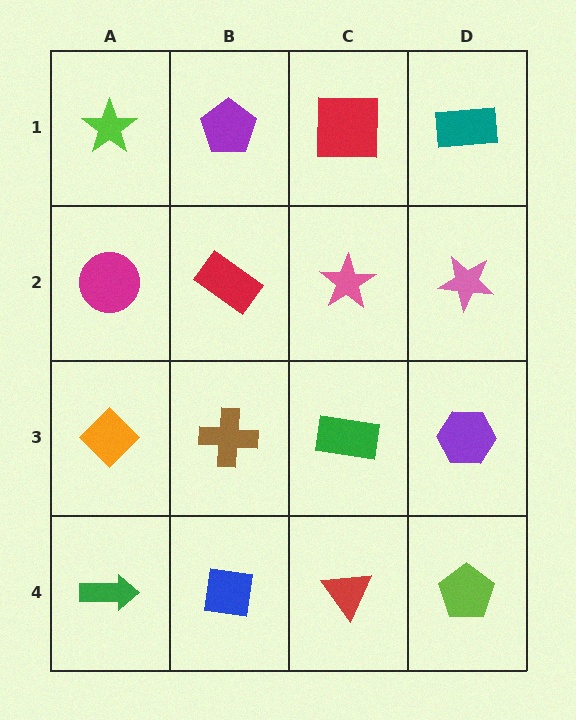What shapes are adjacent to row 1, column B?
A red rectangle (row 2, column B), a lime star (row 1, column A), a red square (row 1, column C).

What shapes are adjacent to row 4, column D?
A purple hexagon (row 3, column D), a red triangle (row 4, column C).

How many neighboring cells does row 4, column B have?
3.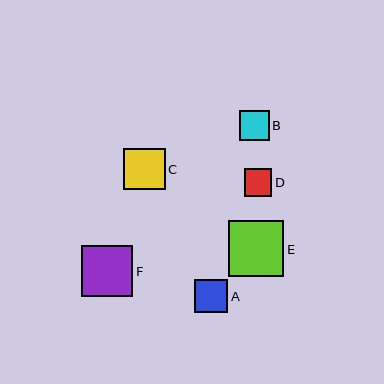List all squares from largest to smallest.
From largest to smallest: E, F, C, A, B, D.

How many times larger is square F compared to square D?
Square F is approximately 1.9 times the size of square D.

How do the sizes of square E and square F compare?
Square E and square F are approximately the same size.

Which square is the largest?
Square E is the largest with a size of approximately 56 pixels.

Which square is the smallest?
Square D is the smallest with a size of approximately 28 pixels.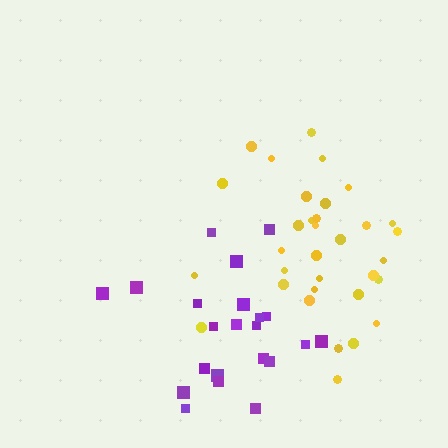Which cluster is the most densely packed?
Yellow.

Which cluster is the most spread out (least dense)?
Purple.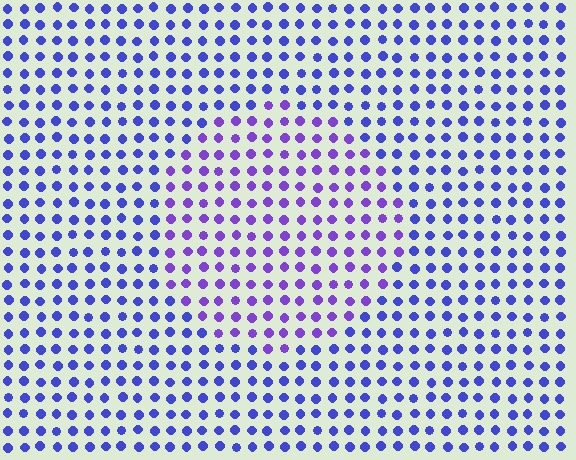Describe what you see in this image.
The image is filled with small blue elements in a uniform arrangement. A circle-shaped region is visible where the elements are tinted to a slightly different hue, forming a subtle color boundary.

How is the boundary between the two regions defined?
The boundary is defined purely by a slight shift in hue (about 30 degrees). Spacing, size, and orientation are identical on both sides.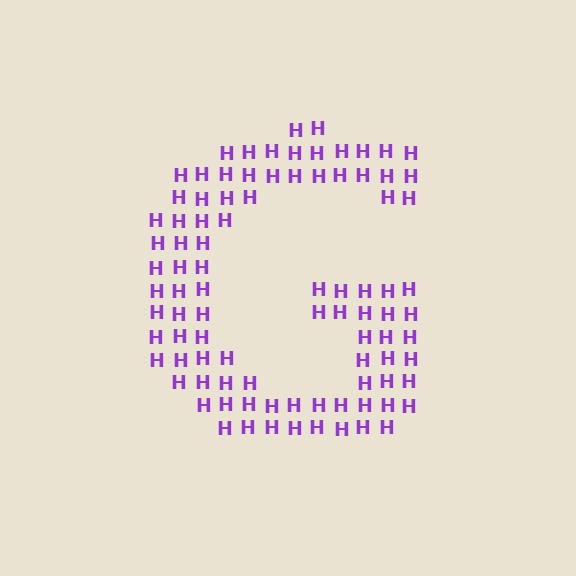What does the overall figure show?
The overall figure shows the letter G.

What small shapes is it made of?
It is made of small letter H's.